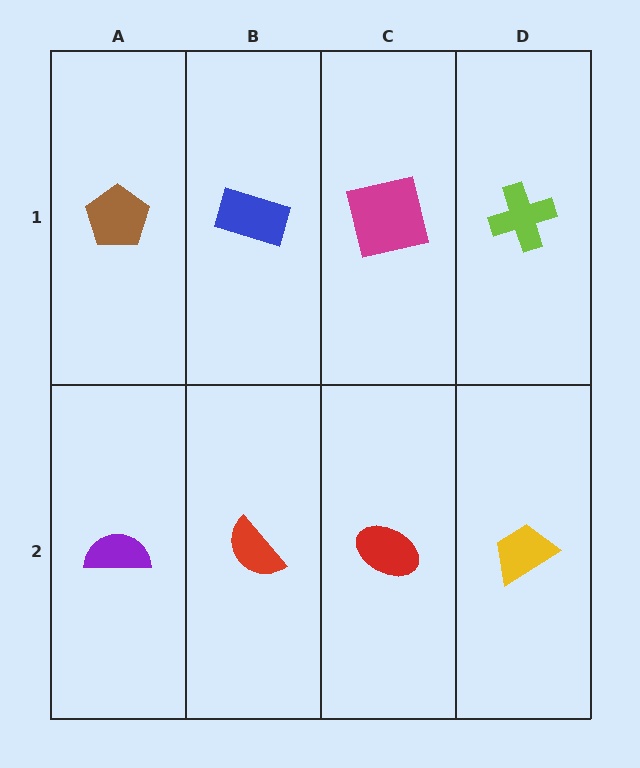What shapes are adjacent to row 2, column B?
A blue rectangle (row 1, column B), a purple semicircle (row 2, column A), a red ellipse (row 2, column C).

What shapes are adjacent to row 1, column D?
A yellow trapezoid (row 2, column D), a magenta square (row 1, column C).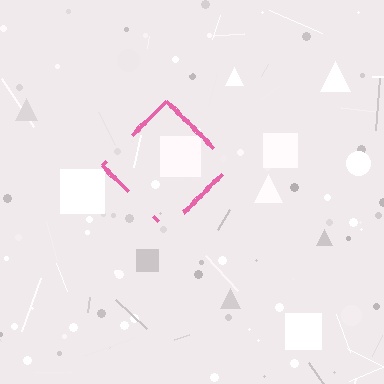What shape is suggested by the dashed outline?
The dashed outline suggests a diamond.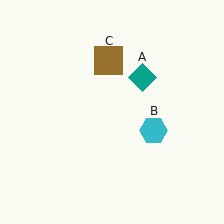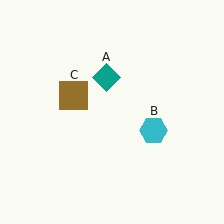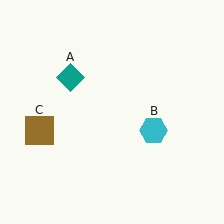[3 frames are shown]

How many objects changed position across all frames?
2 objects changed position: teal diamond (object A), brown square (object C).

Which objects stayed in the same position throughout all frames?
Cyan hexagon (object B) remained stationary.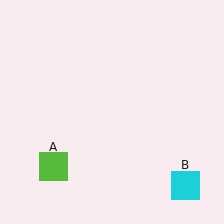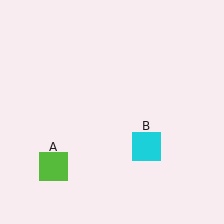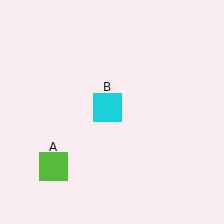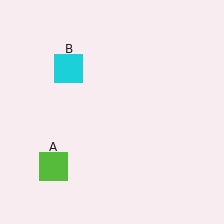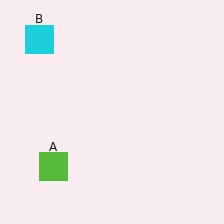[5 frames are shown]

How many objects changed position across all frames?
1 object changed position: cyan square (object B).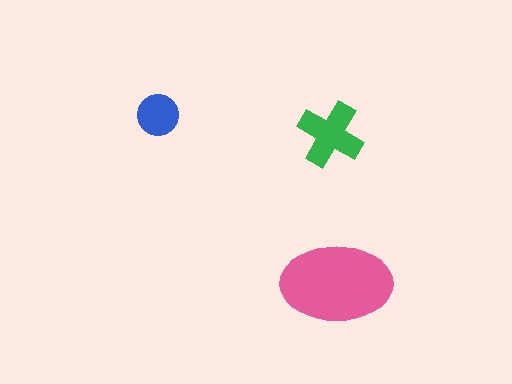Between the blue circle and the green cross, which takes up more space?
The green cross.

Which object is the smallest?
The blue circle.